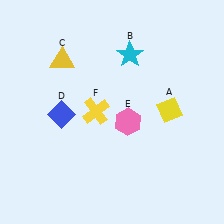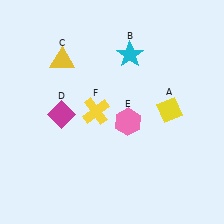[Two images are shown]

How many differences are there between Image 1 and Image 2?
There is 1 difference between the two images.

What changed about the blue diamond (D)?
In Image 1, D is blue. In Image 2, it changed to magenta.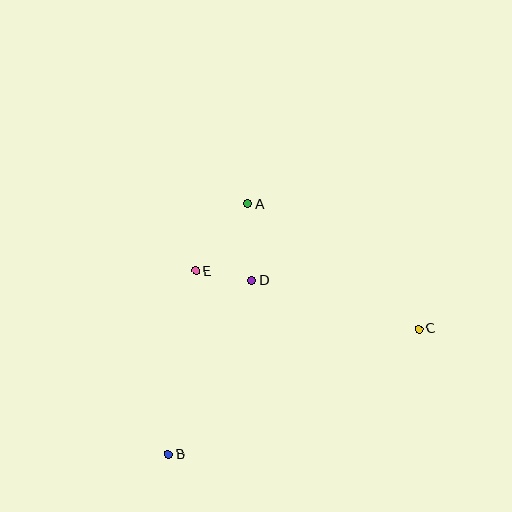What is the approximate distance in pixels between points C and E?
The distance between C and E is approximately 231 pixels.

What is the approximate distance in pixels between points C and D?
The distance between C and D is approximately 174 pixels.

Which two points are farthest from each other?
Points B and C are farthest from each other.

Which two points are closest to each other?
Points D and E are closest to each other.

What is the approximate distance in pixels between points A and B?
The distance between A and B is approximately 263 pixels.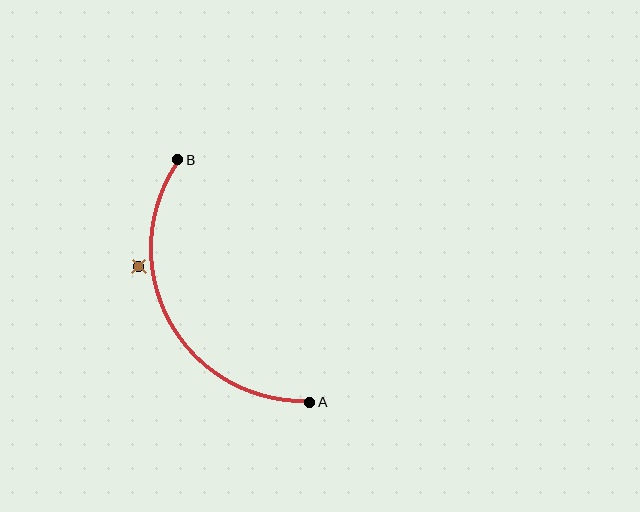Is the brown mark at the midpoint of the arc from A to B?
No — the brown mark does not lie on the arc at all. It sits slightly outside the curve.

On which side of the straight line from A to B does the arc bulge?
The arc bulges to the left of the straight line connecting A and B.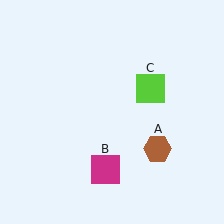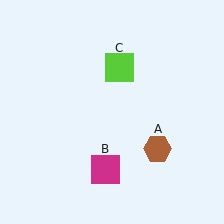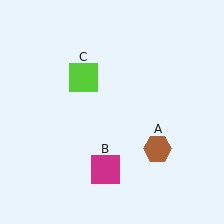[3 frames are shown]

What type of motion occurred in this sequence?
The lime square (object C) rotated counterclockwise around the center of the scene.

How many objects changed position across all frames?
1 object changed position: lime square (object C).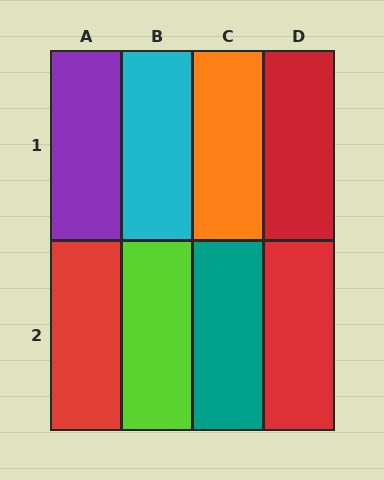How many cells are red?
3 cells are red.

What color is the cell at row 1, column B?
Cyan.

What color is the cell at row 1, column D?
Red.